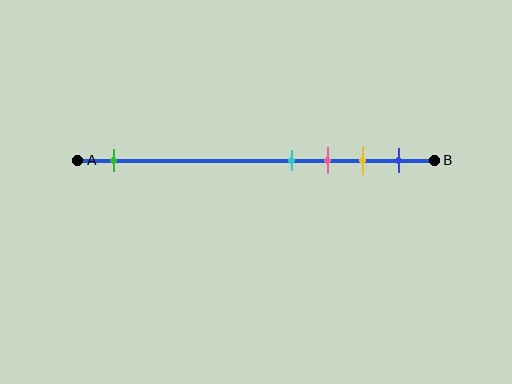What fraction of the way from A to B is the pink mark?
The pink mark is approximately 70% (0.7) of the way from A to B.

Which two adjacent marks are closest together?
The cyan and pink marks are the closest adjacent pair.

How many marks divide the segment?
There are 5 marks dividing the segment.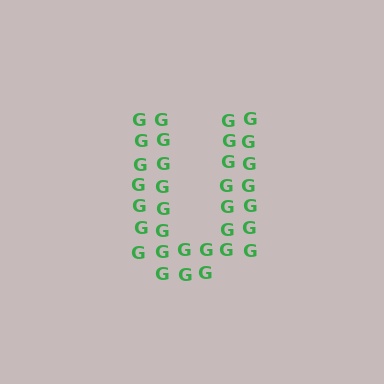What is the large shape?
The large shape is the letter U.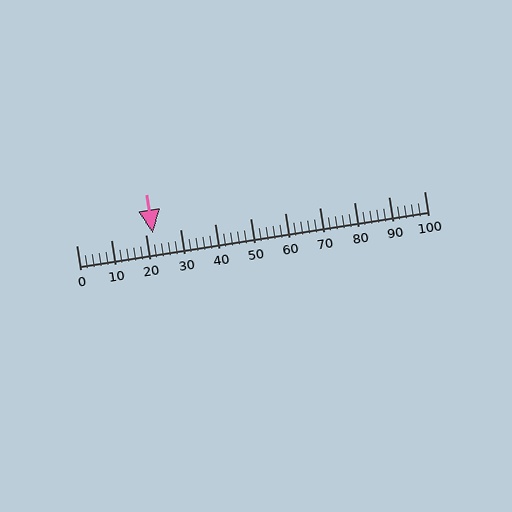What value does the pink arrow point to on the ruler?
The pink arrow points to approximately 22.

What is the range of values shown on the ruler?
The ruler shows values from 0 to 100.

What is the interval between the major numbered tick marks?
The major tick marks are spaced 10 units apart.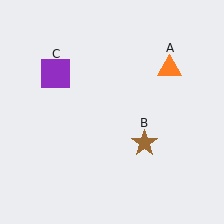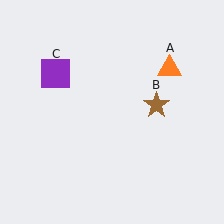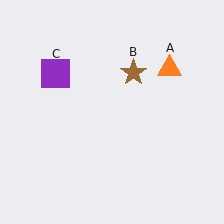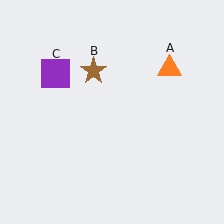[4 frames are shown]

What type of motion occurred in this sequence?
The brown star (object B) rotated counterclockwise around the center of the scene.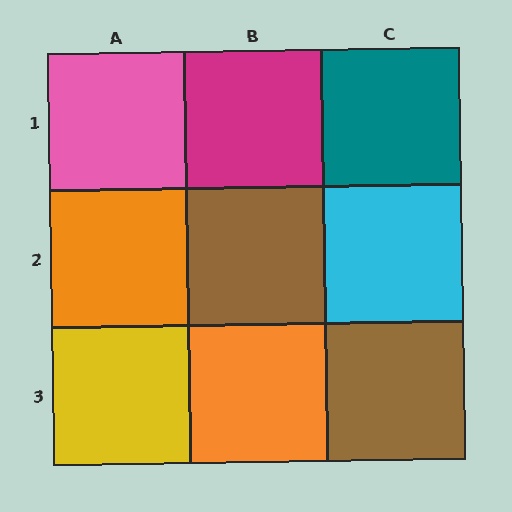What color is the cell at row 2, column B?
Brown.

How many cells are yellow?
1 cell is yellow.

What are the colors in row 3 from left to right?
Yellow, orange, brown.